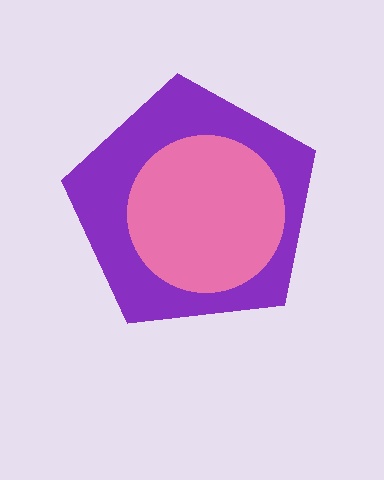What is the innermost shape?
The pink circle.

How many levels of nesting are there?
2.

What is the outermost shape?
The purple pentagon.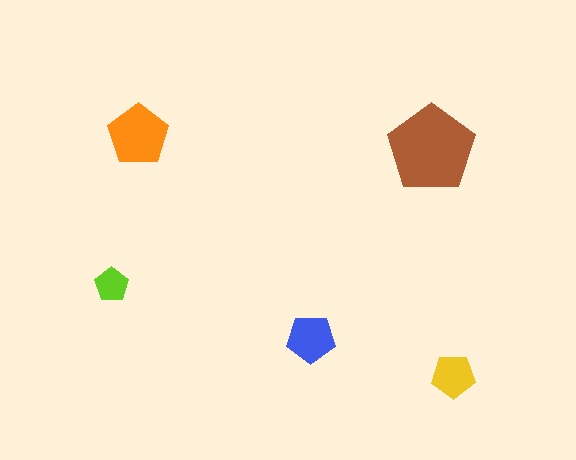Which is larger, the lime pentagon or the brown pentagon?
The brown one.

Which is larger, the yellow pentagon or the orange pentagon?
The orange one.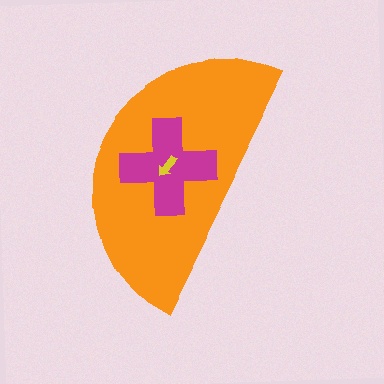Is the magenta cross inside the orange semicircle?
Yes.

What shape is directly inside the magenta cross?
The yellow arrow.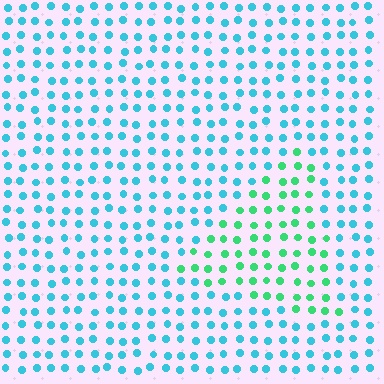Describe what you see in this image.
The image is filled with small cyan elements in a uniform arrangement. A triangle-shaped region is visible where the elements are tinted to a slightly different hue, forming a subtle color boundary.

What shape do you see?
I see a triangle.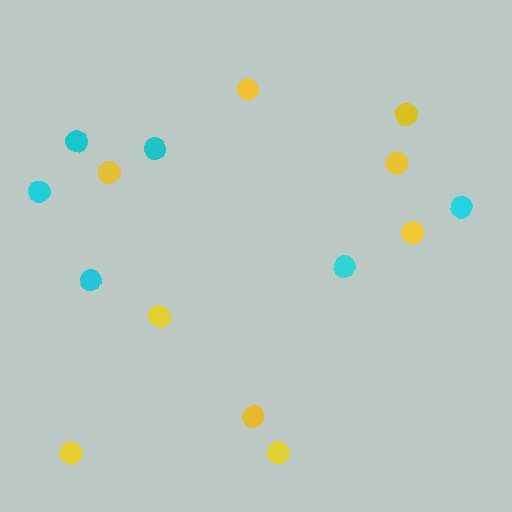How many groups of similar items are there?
There are 2 groups: one group of yellow circles (9) and one group of cyan circles (6).